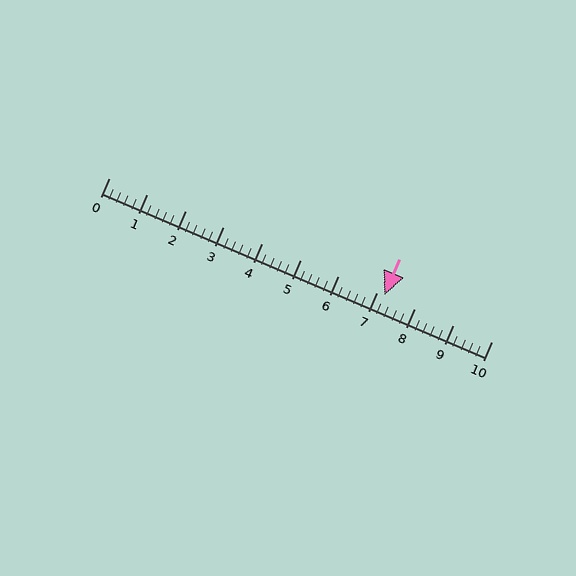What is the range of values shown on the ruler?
The ruler shows values from 0 to 10.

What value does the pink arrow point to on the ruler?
The pink arrow points to approximately 7.2.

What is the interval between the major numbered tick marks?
The major tick marks are spaced 1 units apart.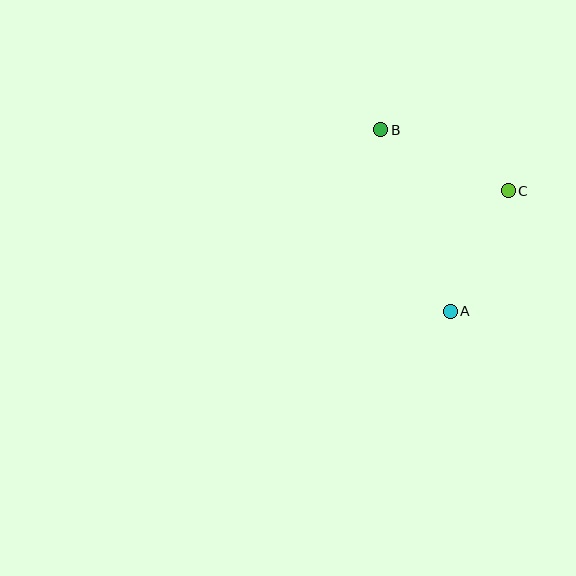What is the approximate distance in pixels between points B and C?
The distance between B and C is approximately 142 pixels.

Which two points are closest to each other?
Points A and C are closest to each other.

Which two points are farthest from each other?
Points A and B are farthest from each other.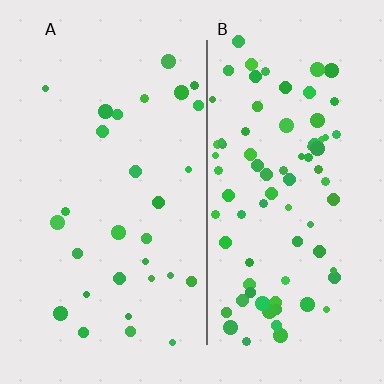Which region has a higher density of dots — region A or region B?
B (the right).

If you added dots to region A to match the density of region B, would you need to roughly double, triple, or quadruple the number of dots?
Approximately triple.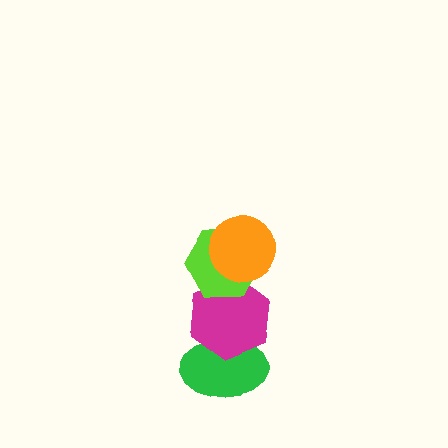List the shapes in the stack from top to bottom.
From top to bottom: the orange circle, the lime hexagon, the magenta hexagon, the green ellipse.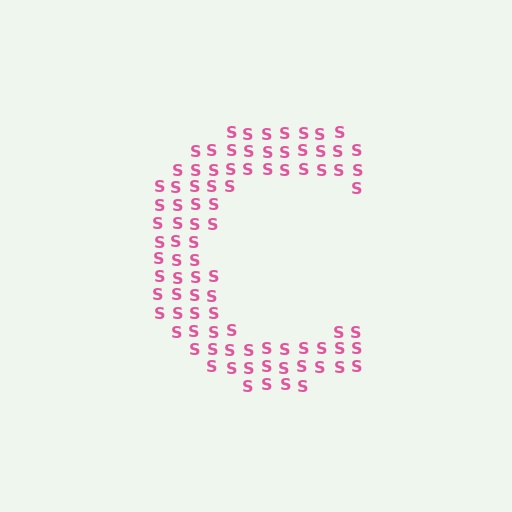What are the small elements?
The small elements are letter S's.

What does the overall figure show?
The overall figure shows the letter C.